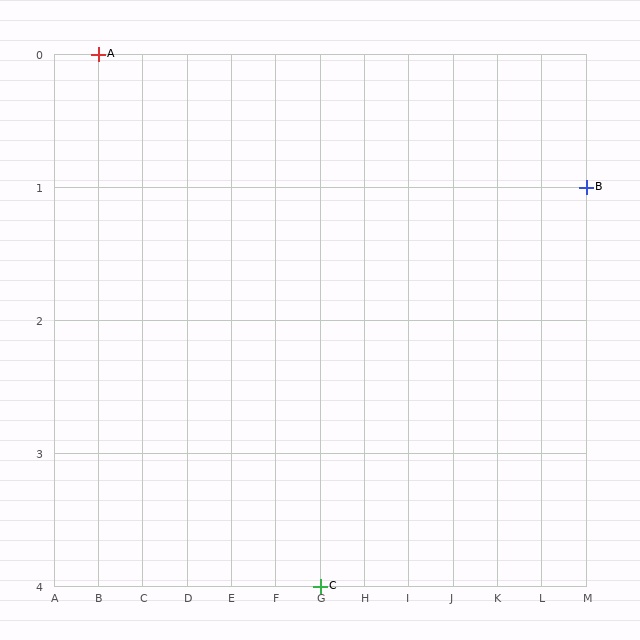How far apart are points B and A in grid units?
Points B and A are 11 columns and 1 row apart (about 11.0 grid units diagonally).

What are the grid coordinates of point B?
Point B is at grid coordinates (M, 1).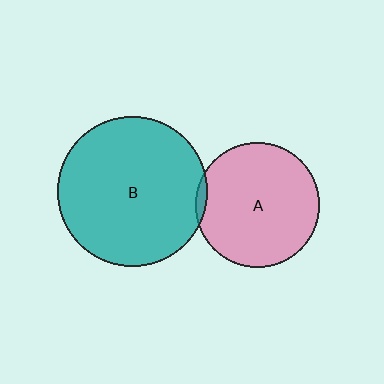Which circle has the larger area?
Circle B (teal).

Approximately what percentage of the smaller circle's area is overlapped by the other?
Approximately 5%.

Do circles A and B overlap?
Yes.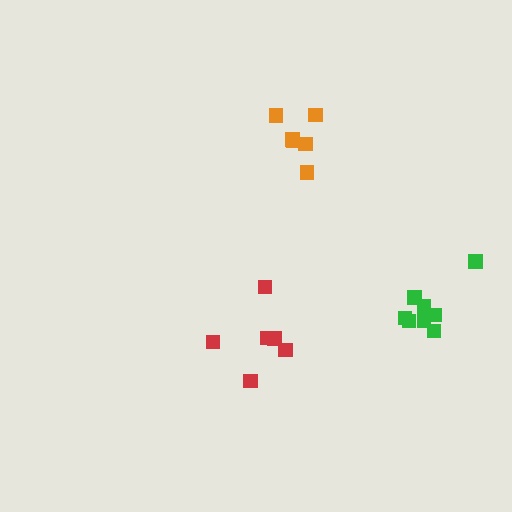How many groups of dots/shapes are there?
There are 3 groups.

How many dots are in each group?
Group 1: 8 dots, Group 2: 6 dots, Group 3: 6 dots (20 total).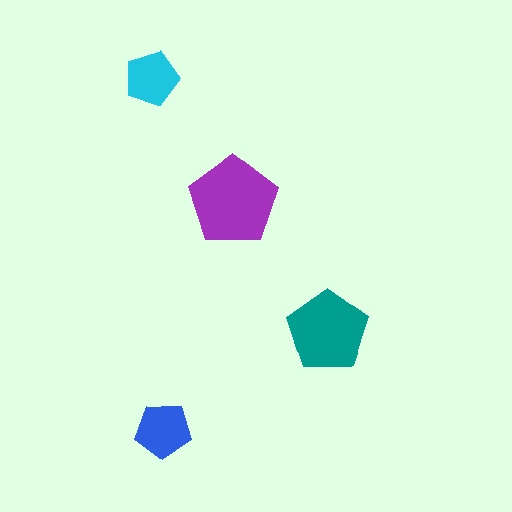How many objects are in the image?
There are 4 objects in the image.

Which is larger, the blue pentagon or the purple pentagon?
The purple one.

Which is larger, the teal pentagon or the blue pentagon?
The teal one.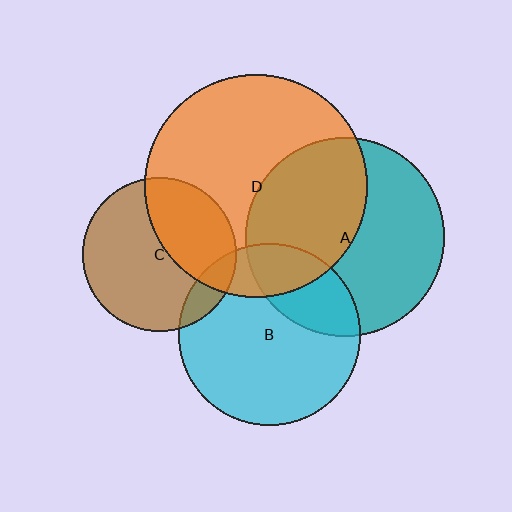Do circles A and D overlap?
Yes.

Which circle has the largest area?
Circle D (orange).